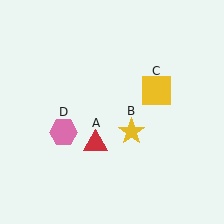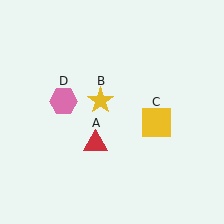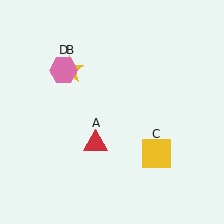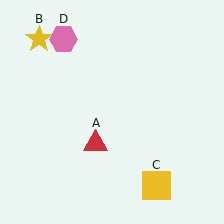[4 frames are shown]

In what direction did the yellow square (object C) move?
The yellow square (object C) moved down.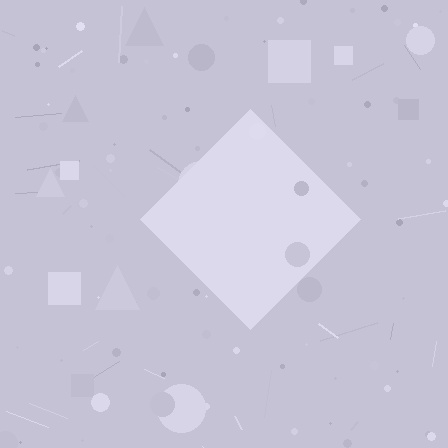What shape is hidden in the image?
A diamond is hidden in the image.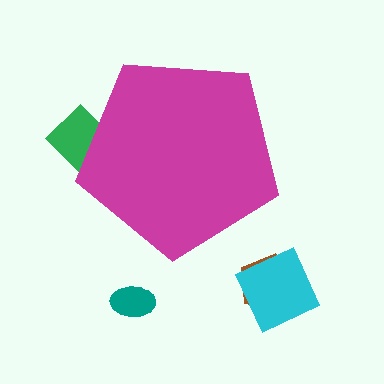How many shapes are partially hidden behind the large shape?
1 shape is partially hidden.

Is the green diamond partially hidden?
Yes, the green diamond is partially hidden behind the magenta pentagon.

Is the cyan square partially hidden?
No, the cyan square is fully visible.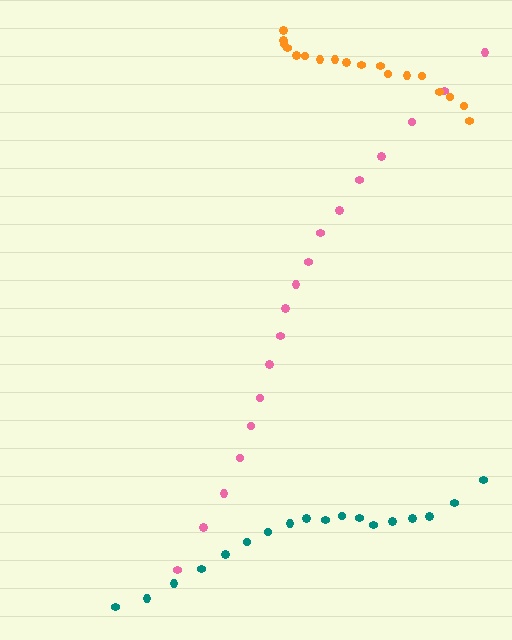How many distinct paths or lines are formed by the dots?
There are 3 distinct paths.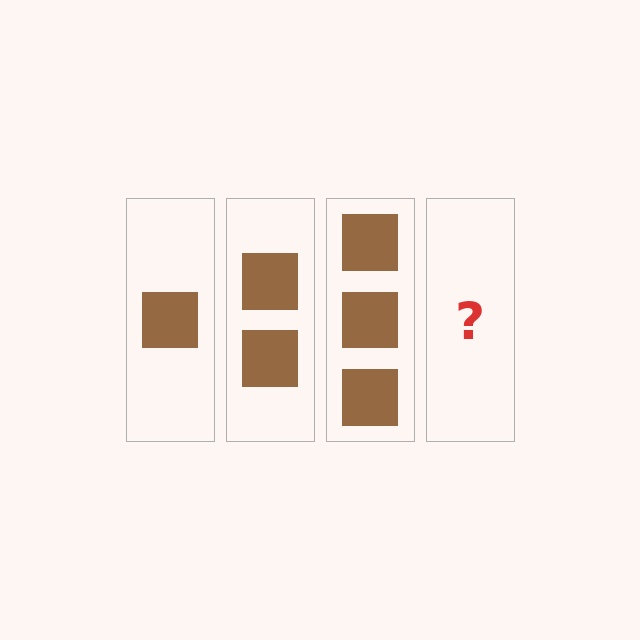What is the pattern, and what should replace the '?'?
The pattern is that each step adds one more square. The '?' should be 4 squares.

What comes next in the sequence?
The next element should be 4 squares.